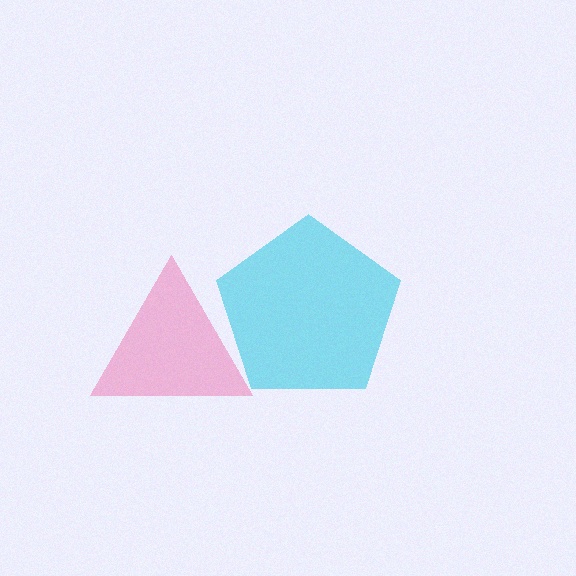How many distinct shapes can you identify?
There are 2 distinct shapes: a cyan pentagon, a pink triangle.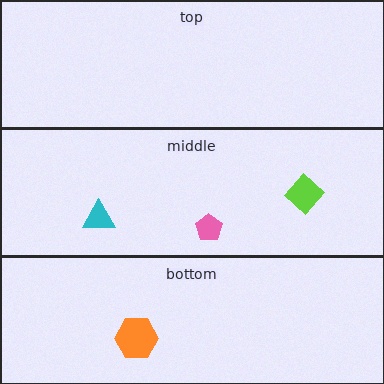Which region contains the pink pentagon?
The middle region.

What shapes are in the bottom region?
The orange hexagon.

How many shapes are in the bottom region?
1.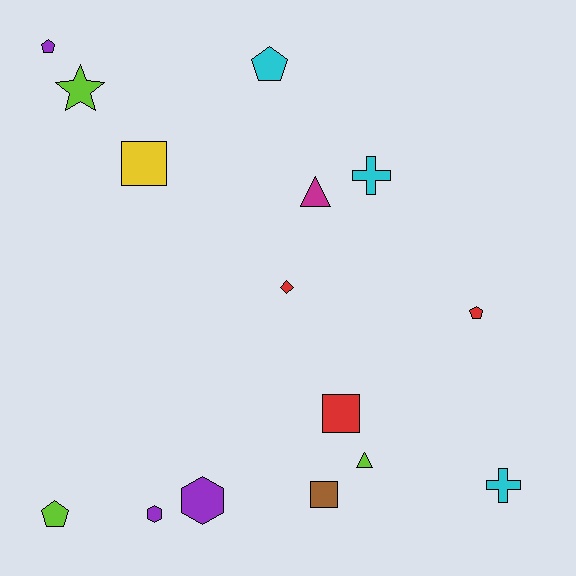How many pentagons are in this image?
There are 4 pentagons.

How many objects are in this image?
There are 15 objects.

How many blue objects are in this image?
There are no blue objects.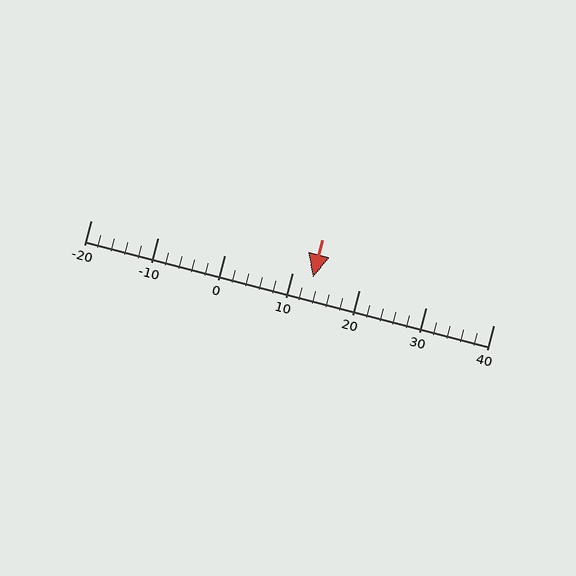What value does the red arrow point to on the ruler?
The red arrow points to approximately 13.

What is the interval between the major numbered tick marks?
The major tick marks are spaced 10 units apart.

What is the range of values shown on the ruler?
The ruler shows values from -20 to 40.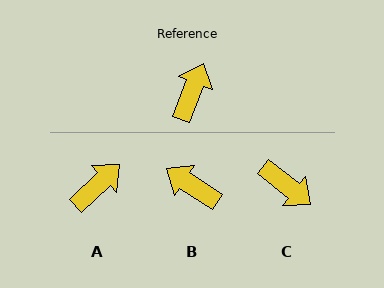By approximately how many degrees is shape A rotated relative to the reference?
Approximately 25 degrees clockwise.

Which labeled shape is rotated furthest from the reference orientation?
C, about 107 degrees away.